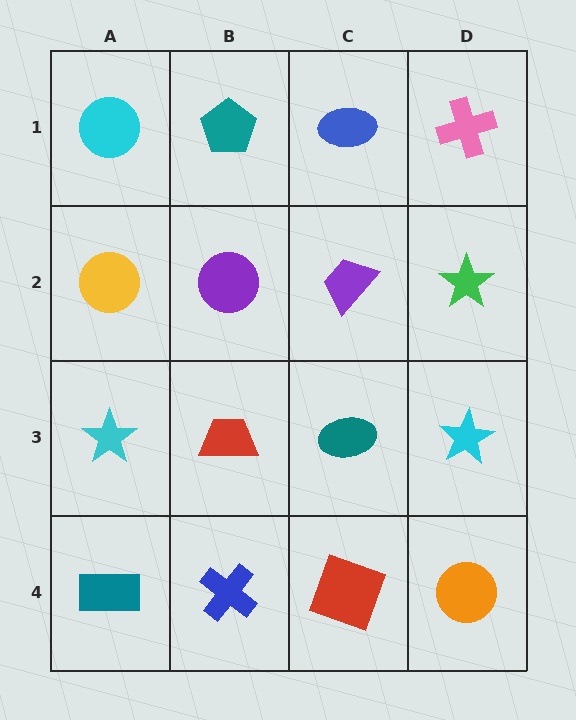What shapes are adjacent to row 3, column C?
A purple trapezoid (row 2, column C), a red square (row 4, column C), a red trapezoid (row 3, column B), a cyan star (row 3, column D).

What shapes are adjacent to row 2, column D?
A pink cross (row 1, column D), a cyan star (row 3, column D), a purple trapezoid (row 2, column C).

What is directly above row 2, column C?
A blue ellipse.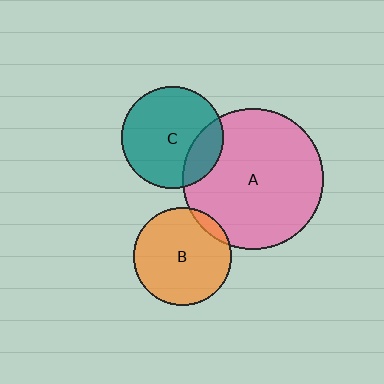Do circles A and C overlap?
Yes.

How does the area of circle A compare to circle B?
Approximately 2.1 times.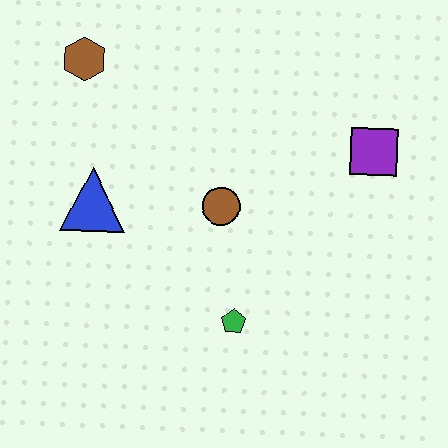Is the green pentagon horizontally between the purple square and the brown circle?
Yes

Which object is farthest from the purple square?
The brown hexagon is farthest from the purple square.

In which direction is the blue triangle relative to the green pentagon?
The blue triangle is to the left of the green pentagon.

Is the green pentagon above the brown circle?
No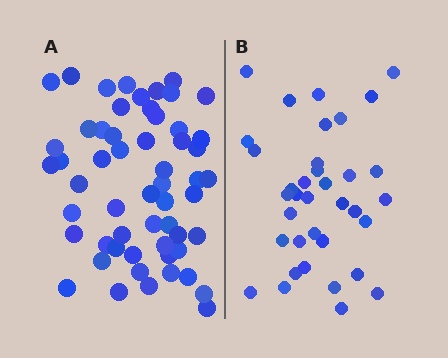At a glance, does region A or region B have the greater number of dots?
Region A (the left region) has more dots.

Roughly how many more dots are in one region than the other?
Region A has approximately 20 more dots than region B.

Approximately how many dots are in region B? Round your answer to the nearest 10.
About 40 dots. (The exact count is 36, which rounds to 40.)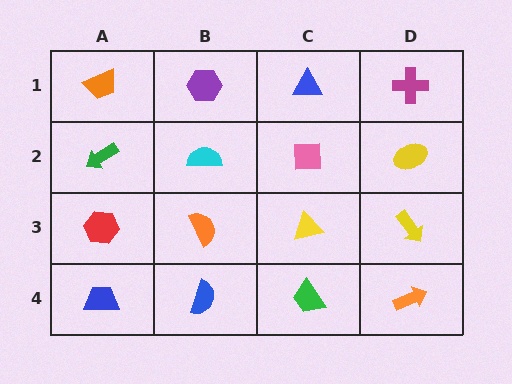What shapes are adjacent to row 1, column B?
A cyan semicircle (row 2, column B), an orange trapezoid (row 1, column A), a blue triangle (row 1, column C).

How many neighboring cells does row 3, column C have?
4.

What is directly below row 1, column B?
A cyan semicircle.